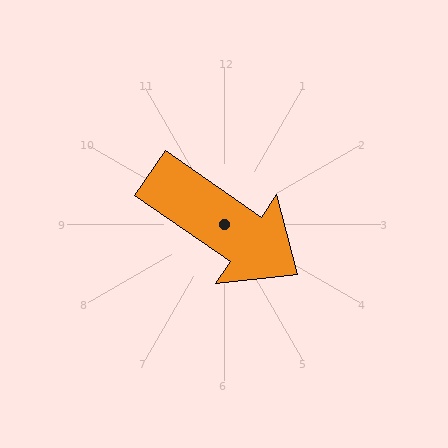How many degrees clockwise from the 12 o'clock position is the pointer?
Approximately 125 degrees.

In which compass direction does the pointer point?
Southeast.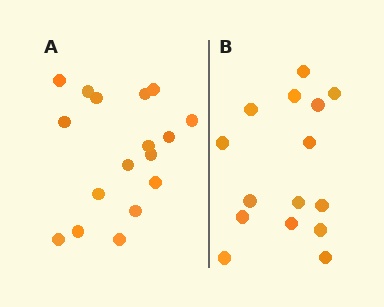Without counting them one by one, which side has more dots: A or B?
Region A (the left region) has more dots.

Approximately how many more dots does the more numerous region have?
Region A has just a few more — roughly 2 or 3 more dots than region B.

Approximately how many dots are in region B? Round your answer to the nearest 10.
About 20 dots. (The exact count is 15, which rounds to 20.)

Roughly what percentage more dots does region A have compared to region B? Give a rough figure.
About 15% more.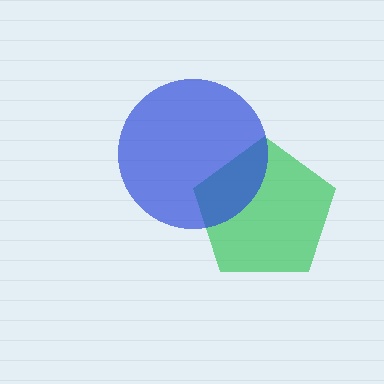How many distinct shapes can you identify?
There are 2 distinct shapes: a green pentagon, a blue circle.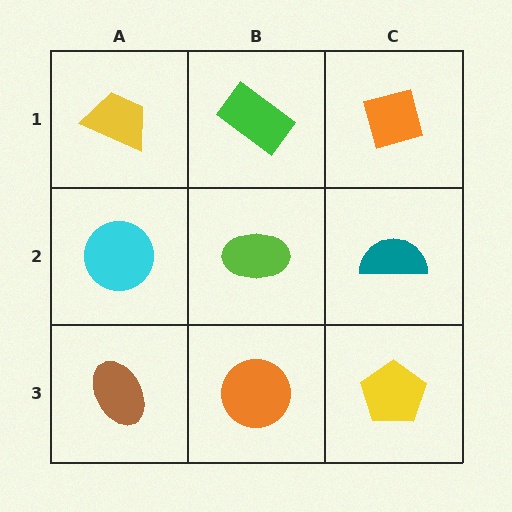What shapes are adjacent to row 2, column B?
A green rectangle (row 1, column B), an orange circle (row 3, column B), a cyan circle (row 2, column A), a teal semicircle (row 2, column C).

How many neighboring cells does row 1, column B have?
3.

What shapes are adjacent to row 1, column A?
A cyan circle (row 2, column A), a green rectangle (row 1, column B).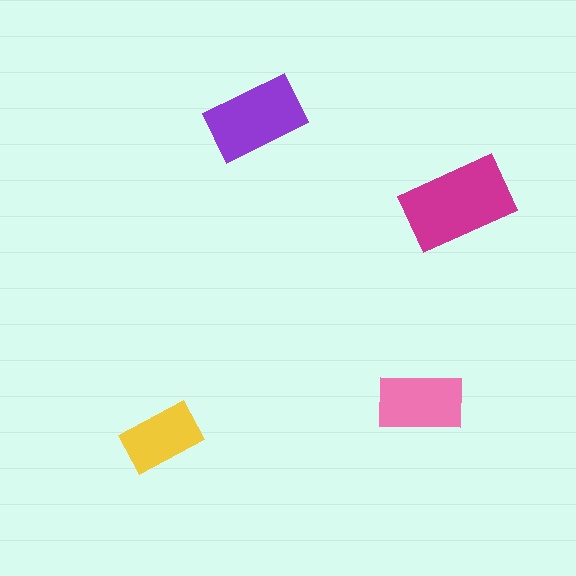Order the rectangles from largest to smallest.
the magenta one, the purple one, the pink one, the yellow one.